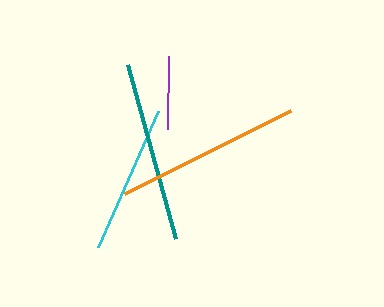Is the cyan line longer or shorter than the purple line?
The cyan line is longer than the purple line.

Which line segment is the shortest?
The purple line is the shortest at approximately 73 pixels.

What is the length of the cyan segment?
The cyan segment is approximately 149 pixels long.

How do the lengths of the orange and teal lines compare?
The orange and teal lines are approximately the same length.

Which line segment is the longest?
The orange line is the longest at approximately 185 pixels.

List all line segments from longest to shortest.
From longest to shortest: orange, teal, cyan, purple.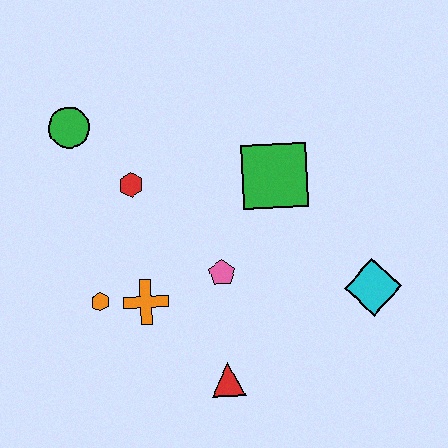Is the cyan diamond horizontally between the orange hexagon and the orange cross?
No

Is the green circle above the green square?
Yes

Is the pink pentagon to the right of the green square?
No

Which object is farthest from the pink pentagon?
The green circle is farthest from the pink pentagon.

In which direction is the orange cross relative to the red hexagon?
The orange cross is below the red hexagon.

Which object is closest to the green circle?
The red hexagon is closest to the green circle.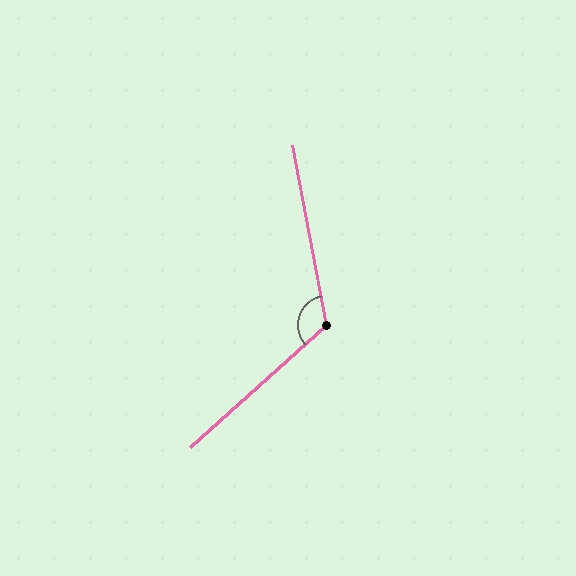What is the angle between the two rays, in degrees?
Approximately 122 degrees.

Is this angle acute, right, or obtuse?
It is obtuse.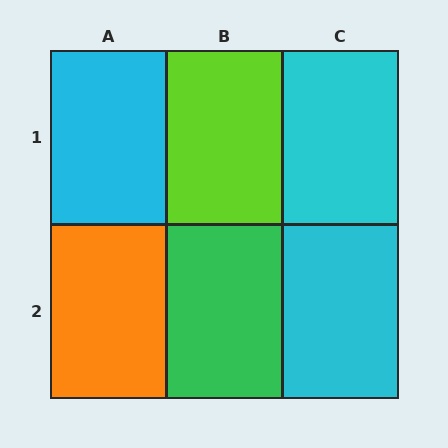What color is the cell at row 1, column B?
Lime.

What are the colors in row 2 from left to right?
Orange, green, cyan.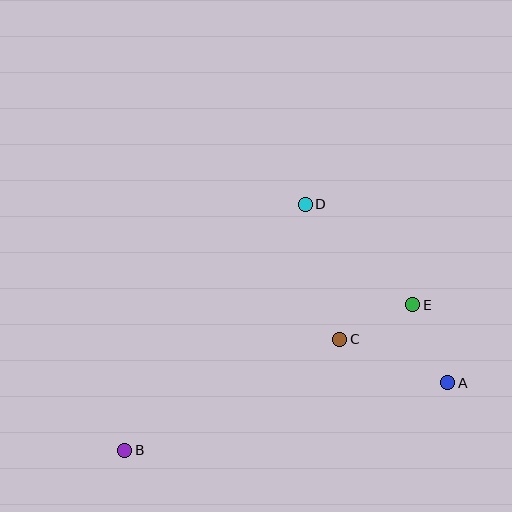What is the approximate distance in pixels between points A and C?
The distance between A and C is approximately 116 pixels.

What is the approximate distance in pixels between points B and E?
The distance between B and E is approximately 323 pixels.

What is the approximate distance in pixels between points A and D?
The distance between A and D is approximately 229 pixels.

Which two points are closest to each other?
Points C and E are closest to each other.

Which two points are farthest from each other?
Points A and B are farthest from each other.